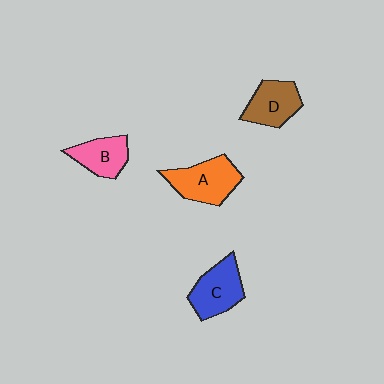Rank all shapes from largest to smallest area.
From largest to smallest: A (orange), C (blue), D (brown), B (pink).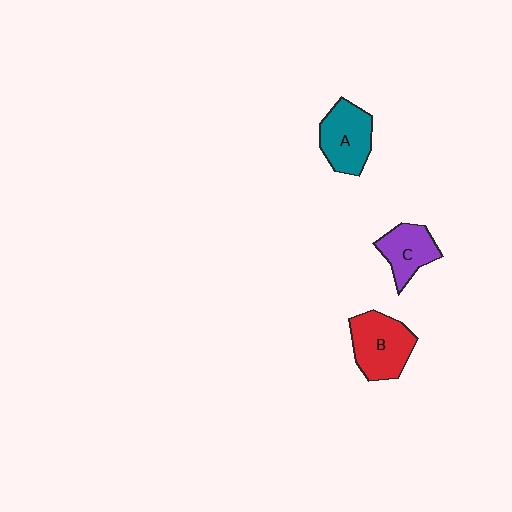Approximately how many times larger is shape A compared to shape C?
Approximately 1.2 times.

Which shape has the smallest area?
Shape C (purple).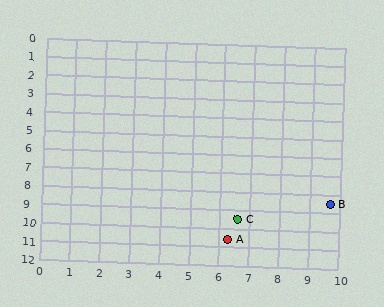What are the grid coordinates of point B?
Point B is at approximately (9.7, 8.5).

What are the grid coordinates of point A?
Point A is at approximately (6.3, 10.6).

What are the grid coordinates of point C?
Point C is at approximately (6.6, 9.5).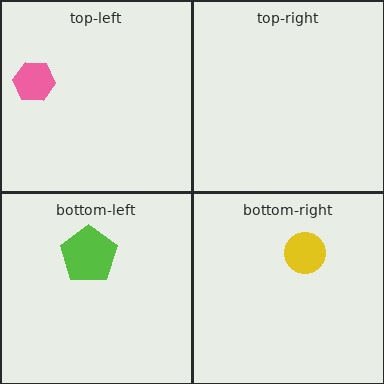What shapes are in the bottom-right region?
The yellow circle.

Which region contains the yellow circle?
The bottom-right region.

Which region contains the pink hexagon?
The top-left region.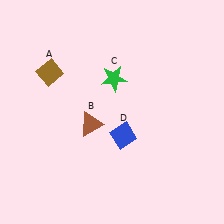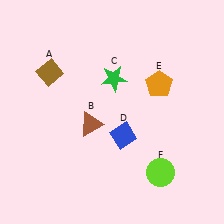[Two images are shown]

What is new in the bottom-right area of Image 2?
A lime circle (F) was added in the bottom-right area of Image 2.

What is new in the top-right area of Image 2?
An orange pentagon (E) was added in the top-right area of Image 2.